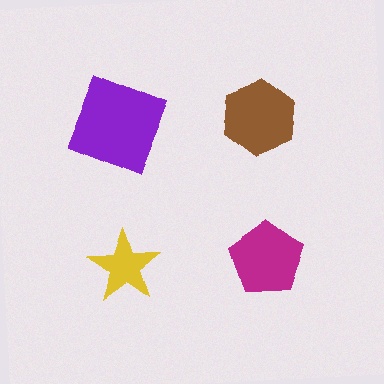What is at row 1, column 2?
A brown hexagon.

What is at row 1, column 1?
A purple square.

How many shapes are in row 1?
2 shapes.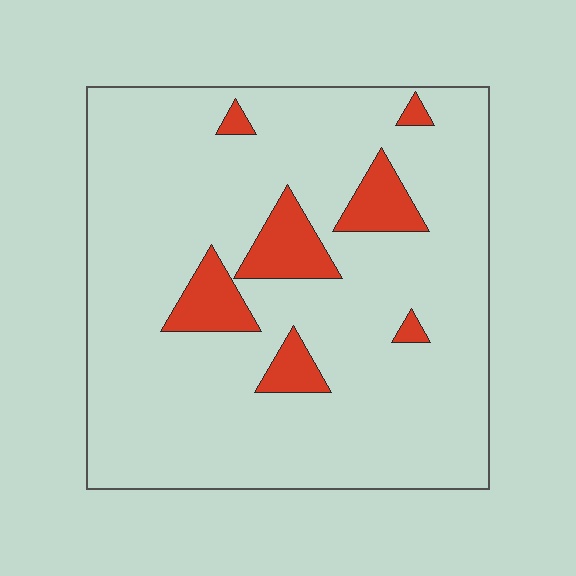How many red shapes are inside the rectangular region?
7.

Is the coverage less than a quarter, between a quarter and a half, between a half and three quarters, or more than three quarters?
Less than a quarter.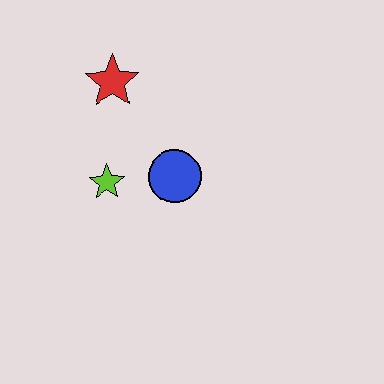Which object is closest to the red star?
The lime star is closest to the red star.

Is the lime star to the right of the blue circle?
No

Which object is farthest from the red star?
The blue circle is farthest from the red star.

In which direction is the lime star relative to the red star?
The lime star is below the red star.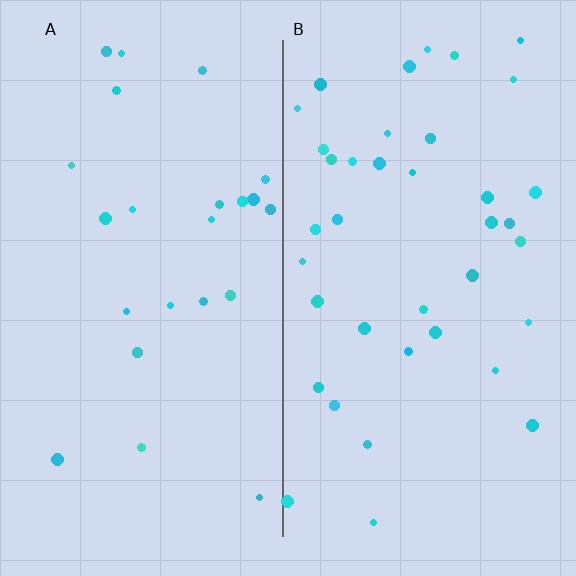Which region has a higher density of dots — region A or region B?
B (the right).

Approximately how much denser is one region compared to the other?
Approximately 1.6× — region B over region A.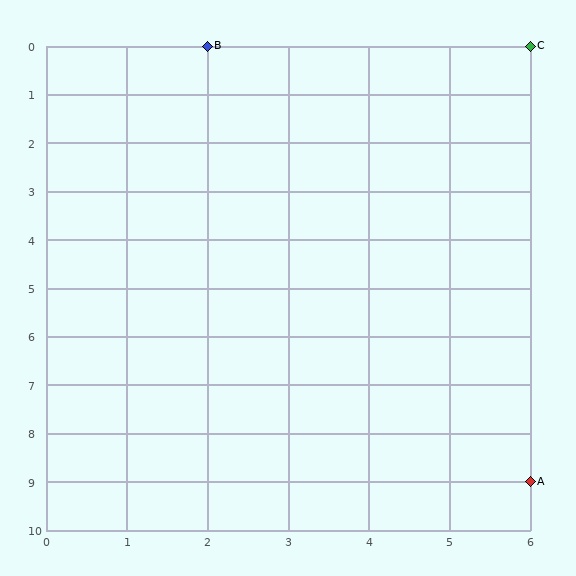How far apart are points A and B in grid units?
Points A and B are 4 columns and 9 rows apart (about 9.8 grid units diagonally).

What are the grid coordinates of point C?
Point C is at grid coordinates (6, 0).